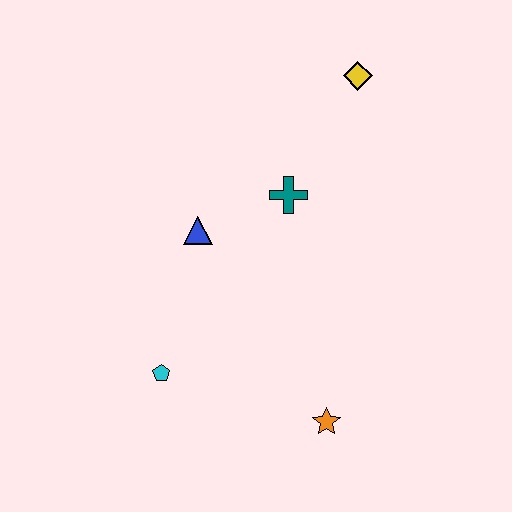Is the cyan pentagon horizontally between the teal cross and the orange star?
No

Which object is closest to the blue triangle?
The teal cross is closest to the blue triangle.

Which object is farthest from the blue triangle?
The orange star is farthest from the blue triangle.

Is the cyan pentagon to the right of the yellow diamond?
No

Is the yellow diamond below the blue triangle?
No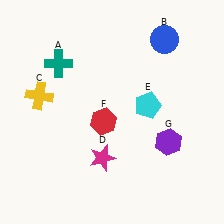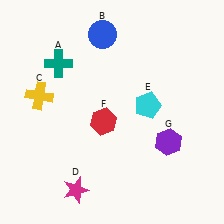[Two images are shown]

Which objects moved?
The objects that moved are: the blue circle (B), the magenta star (D).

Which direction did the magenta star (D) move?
The magenta star (D) moved down.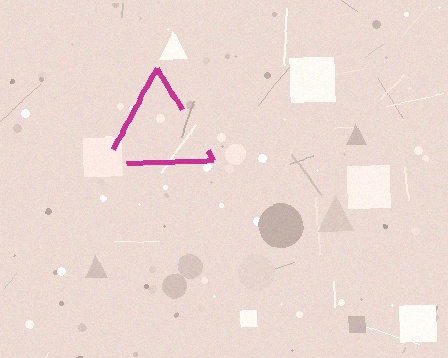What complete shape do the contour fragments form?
The contour fragments form a triangle.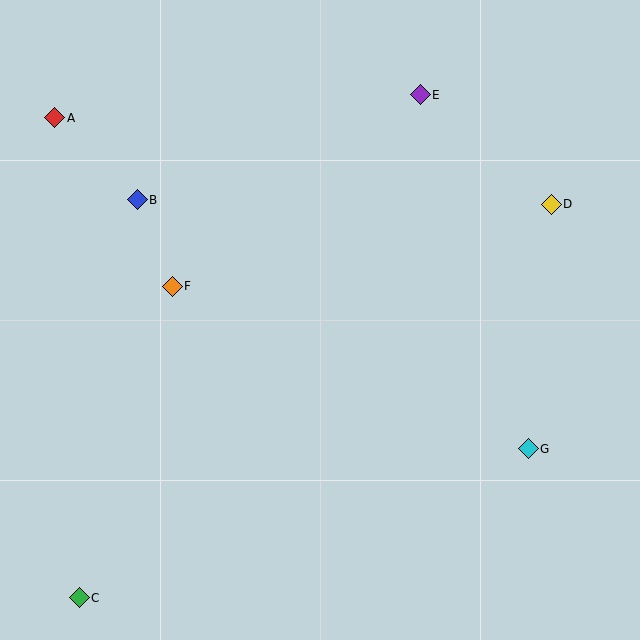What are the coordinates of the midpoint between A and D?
The midpoint between A and D is at (303, 161).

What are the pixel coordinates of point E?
Point E is at (420, 95).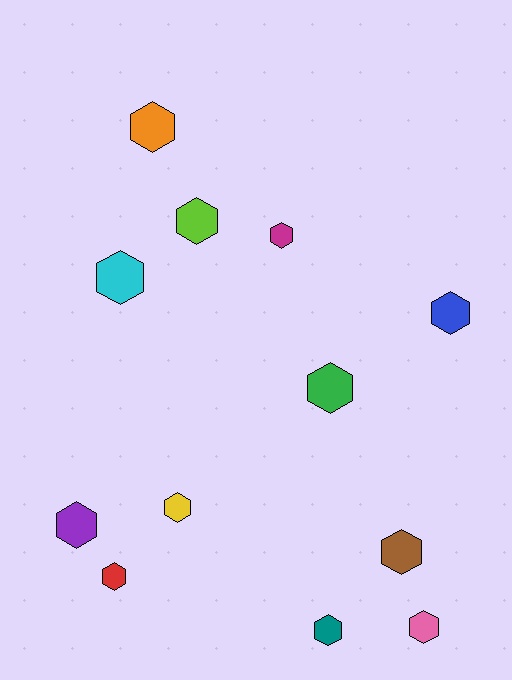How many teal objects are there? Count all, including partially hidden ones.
There is 1 teal object.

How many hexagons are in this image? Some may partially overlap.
There are 12 hexagons.